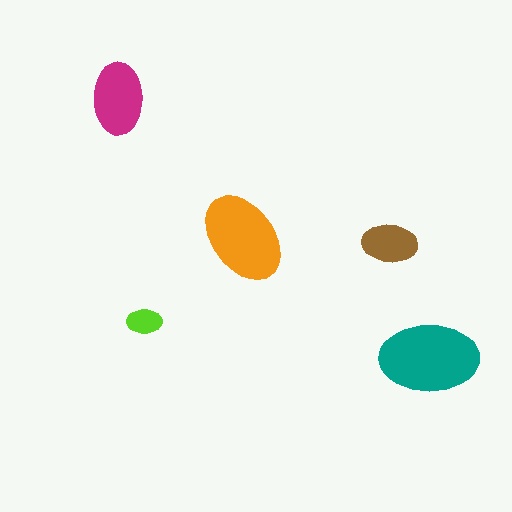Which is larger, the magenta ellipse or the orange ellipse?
The orange one.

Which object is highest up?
The magenta ellipse is topmost.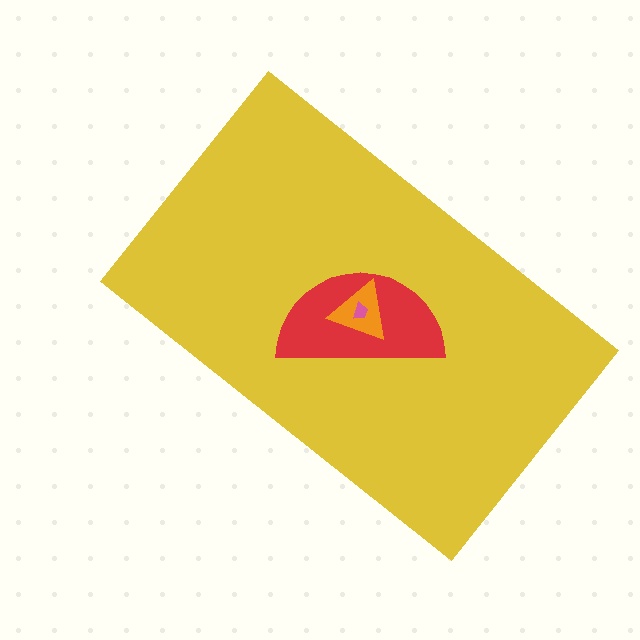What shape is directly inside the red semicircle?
The orange triangle.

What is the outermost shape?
The yellow rectangle.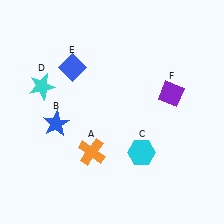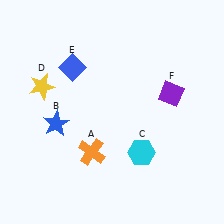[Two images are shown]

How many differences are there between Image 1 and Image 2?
There is 1 difference between the two images.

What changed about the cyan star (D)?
In Image 1, D is cyan. In Image 2, it changed to yellow.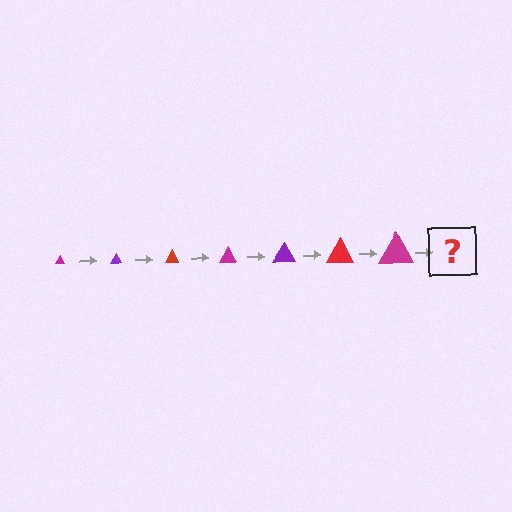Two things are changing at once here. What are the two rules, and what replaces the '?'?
The two rules are that the triangle grows larger each step and the color cycles through magenta, purple, and red. The '?' should be a purple triangle, larger than the previous one.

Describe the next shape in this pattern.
It should be a purple triangle, larger than the previous one.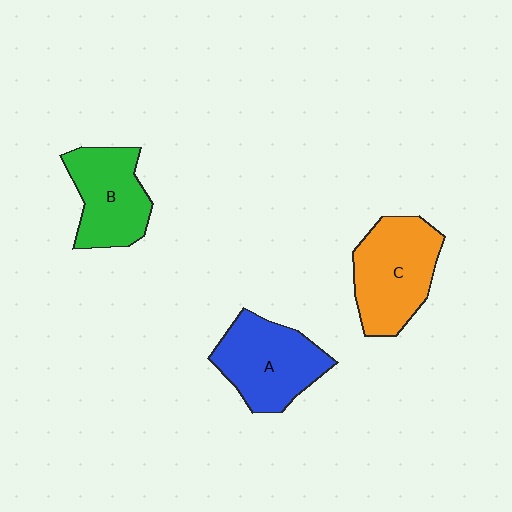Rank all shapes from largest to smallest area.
From largest to smallest: C (orange), A (blue), B (green).